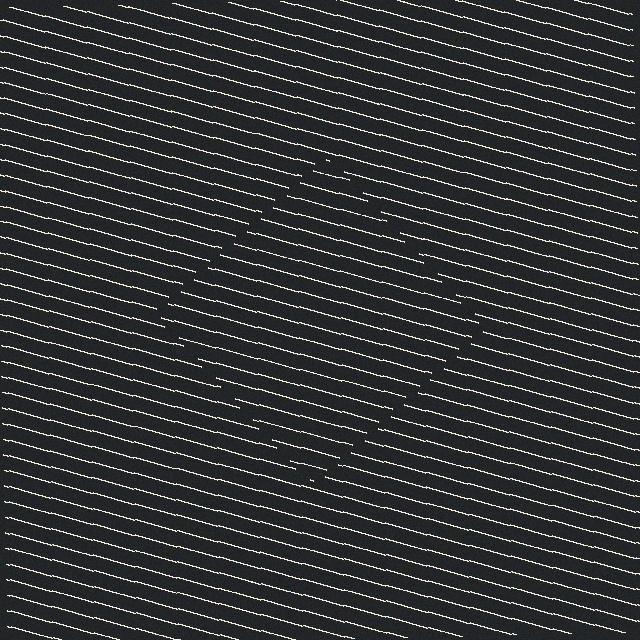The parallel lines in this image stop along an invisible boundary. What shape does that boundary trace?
An illusory square. The interior of the shape contains the same grating, shifted by half a period — the contour is defined by the phase discontinuity where line-ends from the inner and outer gratings abut.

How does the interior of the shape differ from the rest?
The interior of the shape contains the same grating, shifted by half a period — the contour is defined by the phase discontinuity where line-ends from the inner and outer gratings abut.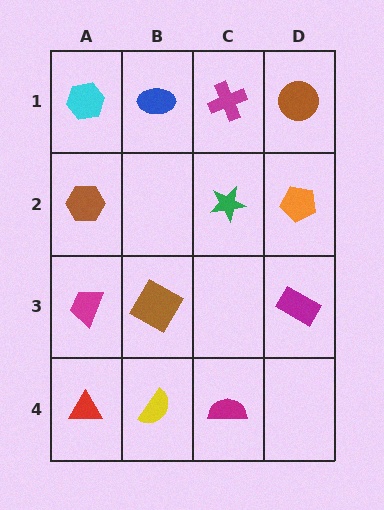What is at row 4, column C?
A magenta semicircle.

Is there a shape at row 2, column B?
No, that cell is empty.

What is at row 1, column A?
A cyan hexagon.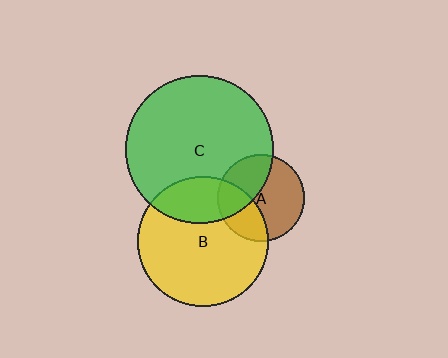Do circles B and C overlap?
Yes.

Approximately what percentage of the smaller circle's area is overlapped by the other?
Approximately 25%.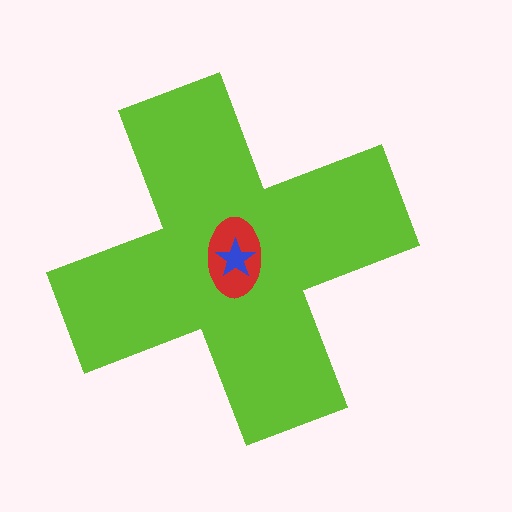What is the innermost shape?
The blue star.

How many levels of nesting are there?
3.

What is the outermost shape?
The lime cross.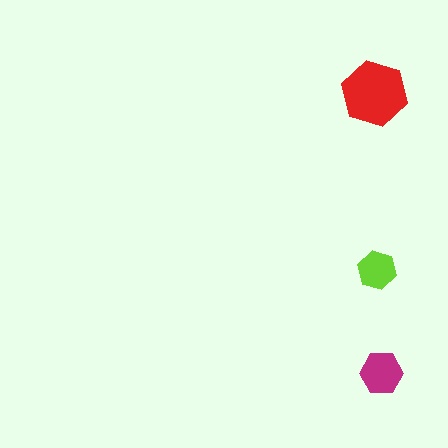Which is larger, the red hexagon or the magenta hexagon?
The red one.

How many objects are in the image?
There are 3 objects in the image.